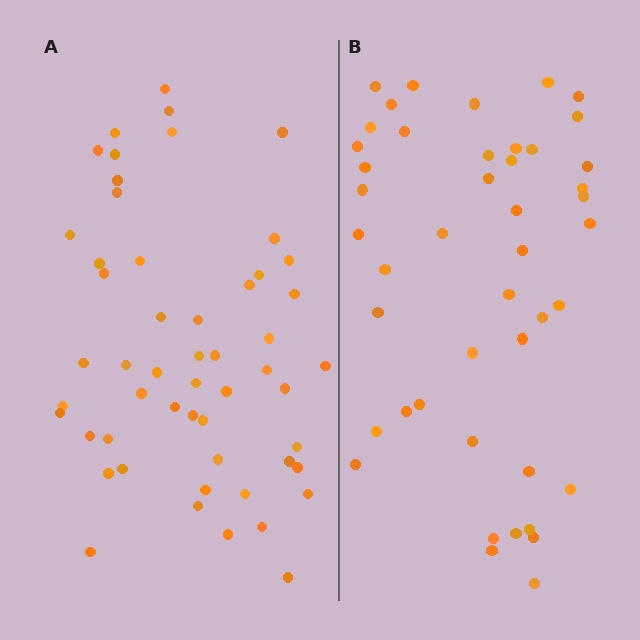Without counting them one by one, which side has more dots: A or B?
Region A (the left region) has more dots.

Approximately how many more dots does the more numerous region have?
Region A has roughly 8 or so more dots than region B.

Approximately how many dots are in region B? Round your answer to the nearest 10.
About 40 dots. (The exact count is 45, which rounds to 40.)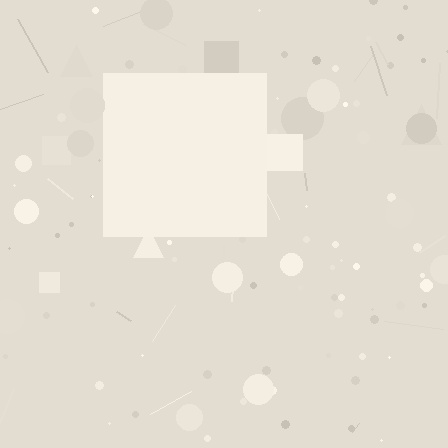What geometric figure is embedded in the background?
A square is embedded in the background.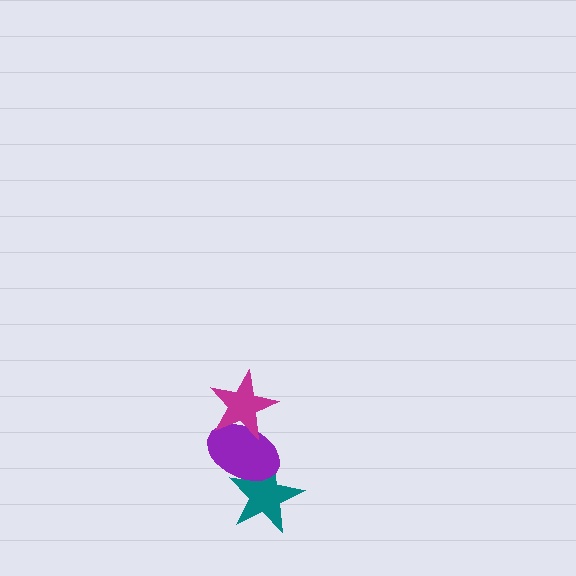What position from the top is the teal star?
The teal star is 3rd from the top.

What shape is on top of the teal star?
The purple ellipse is on top of the teal star.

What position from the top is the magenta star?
The magenta star is 1st from the top.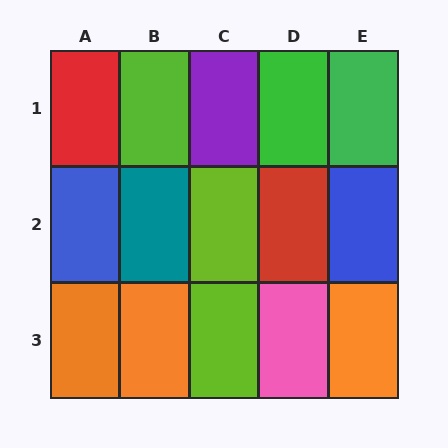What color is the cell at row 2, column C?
Lime.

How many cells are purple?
1 cell is purple.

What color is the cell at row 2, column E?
Blue.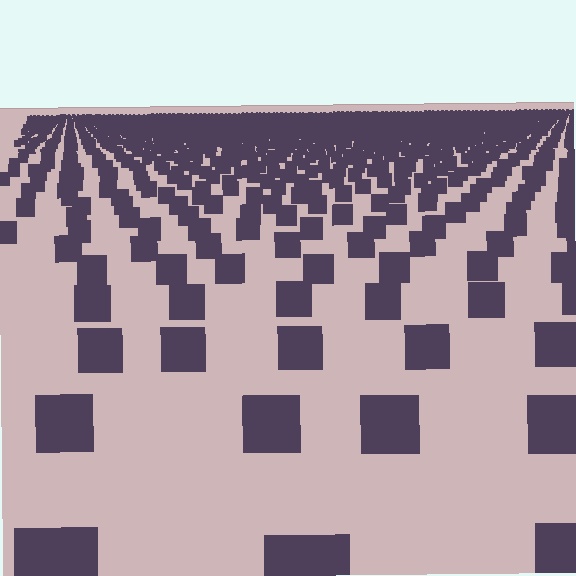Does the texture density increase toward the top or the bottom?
Density increases toward the top.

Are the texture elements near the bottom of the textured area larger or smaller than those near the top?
Larger. Near the bottom, elements are closer to the viewer and appear at a bigger on-screen size.